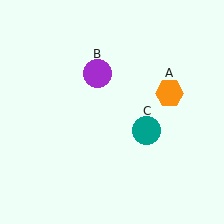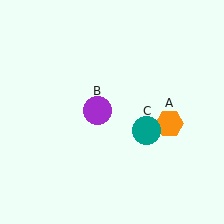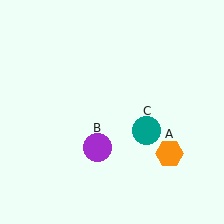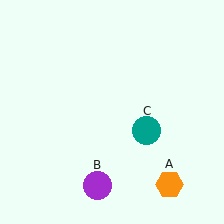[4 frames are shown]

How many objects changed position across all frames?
2 objects changed position: orange hexagon (object A), purple circle (object B).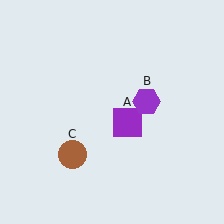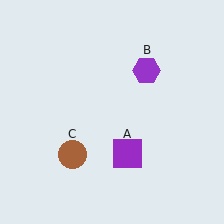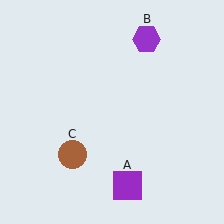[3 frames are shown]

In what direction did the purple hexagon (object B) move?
The purple hexagon (object B) moved up.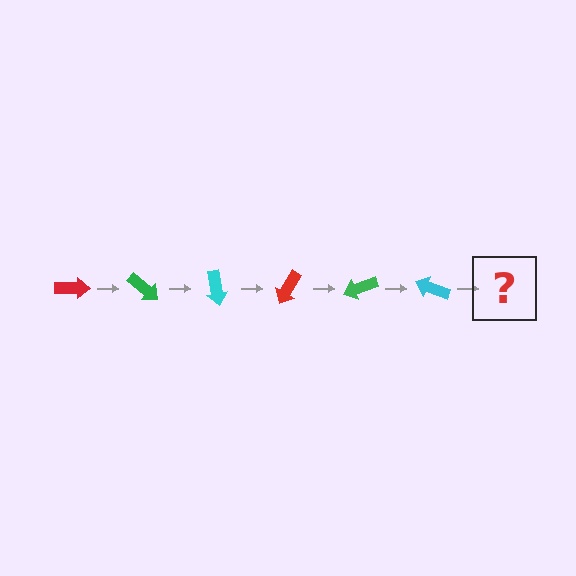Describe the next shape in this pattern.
It should be a red arrow, rotated 240 degrees from the start.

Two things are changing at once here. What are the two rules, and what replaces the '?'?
The two rules are that it rotates 40 degrees each step and the color cycles through red, green, and cyan. The '?' should be a red arrow, rotated 240 degrees from the start.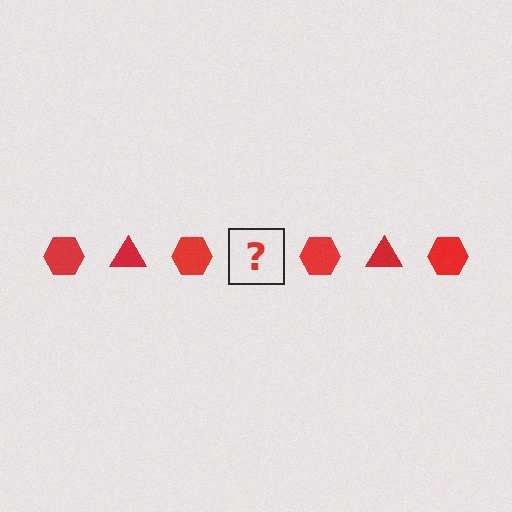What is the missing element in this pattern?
The missing element is a red triangle.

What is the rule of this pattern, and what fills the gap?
The rule is that the pattern cycles through hexagon, triangle shapes in red. The gap should be filled with a red triangle.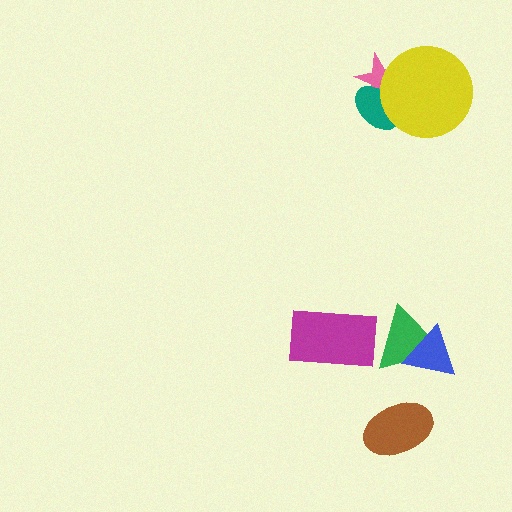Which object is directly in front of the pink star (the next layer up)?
The teal ellipse is directly in front of the pink star.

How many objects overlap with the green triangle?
1 object overlaps with the green triangle.